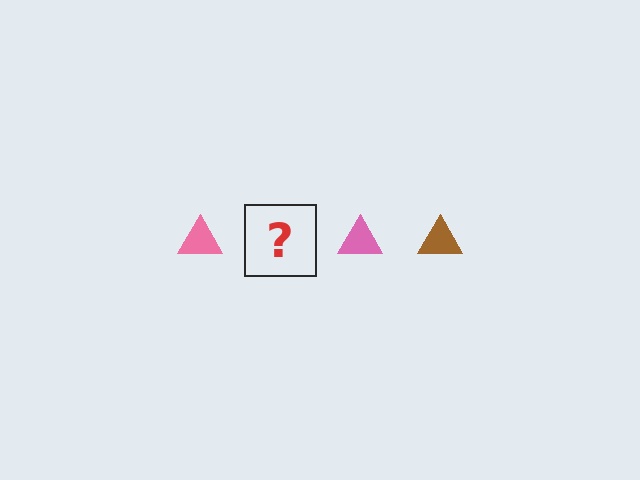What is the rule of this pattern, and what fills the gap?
The rule is that the pattern cycles through pink, brown triangles. The gap should be filled with a brown triangle.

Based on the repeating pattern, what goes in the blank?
The blank should be a brown triangle.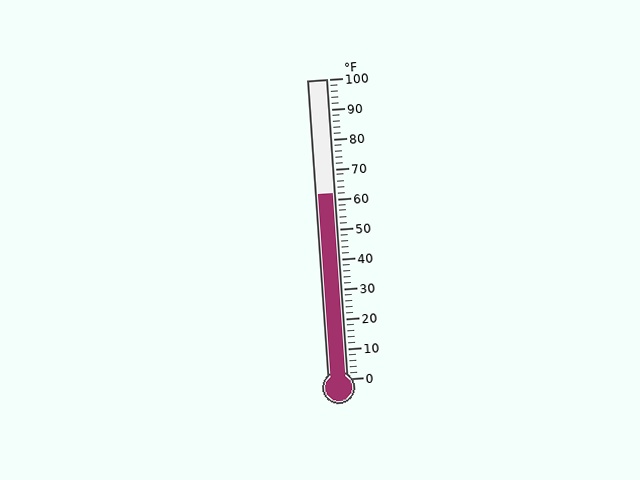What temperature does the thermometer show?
The thermometer shows approximately 62°F.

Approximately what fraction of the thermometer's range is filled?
The thermometer is filled to approximately 60% of its range.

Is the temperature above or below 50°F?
The temperature is above 50°F.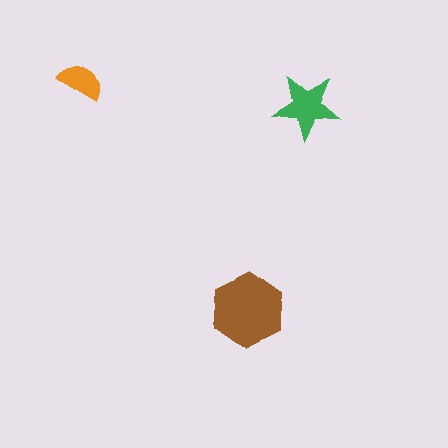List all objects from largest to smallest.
The brown hexagon, the green star, the orange semicircle.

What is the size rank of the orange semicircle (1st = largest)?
3rd.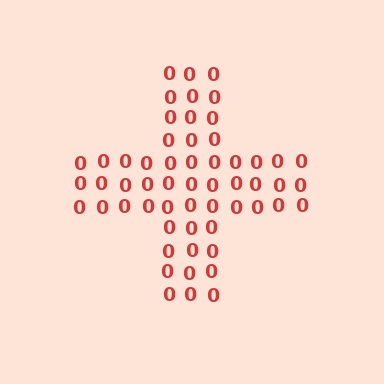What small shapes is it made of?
It is made of small digit 0's.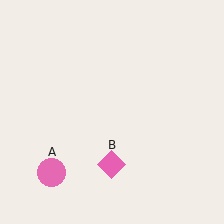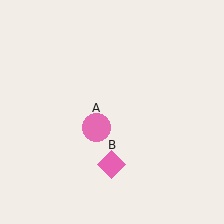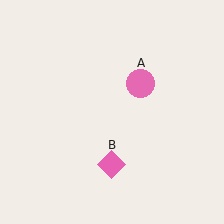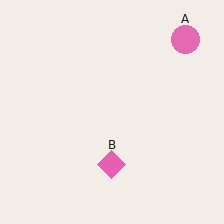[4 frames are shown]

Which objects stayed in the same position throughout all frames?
Pink diamond (object B) remained stationary.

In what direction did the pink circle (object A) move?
The pink circle (object A) moved up and to the right.